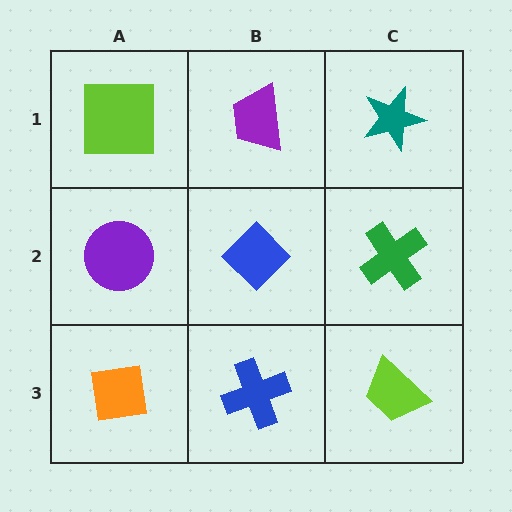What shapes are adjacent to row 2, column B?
A purple trapezoid (row 1, column B), a blue cross (row 3, column B), a purple circle (row 2, column A), a green cross (row 2, column C).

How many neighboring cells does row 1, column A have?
2.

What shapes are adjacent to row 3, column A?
A purple circle (row 2, column A), a blue cross (row 3, column B).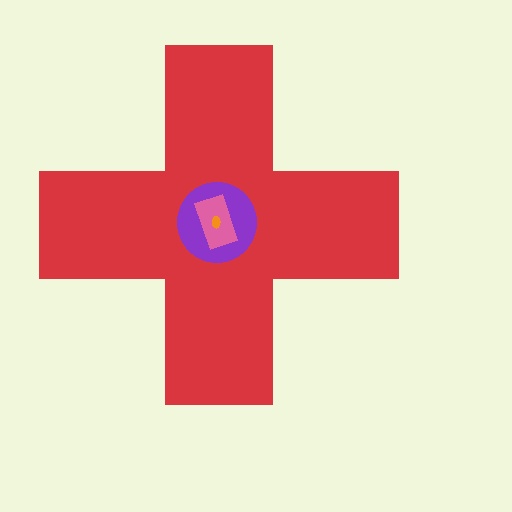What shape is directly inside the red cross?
The purple circle.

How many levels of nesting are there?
4.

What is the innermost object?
The orange ellipse.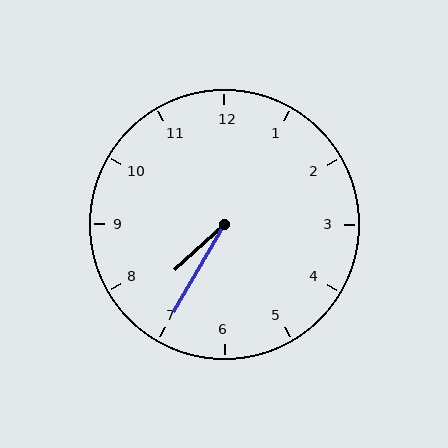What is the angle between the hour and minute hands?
Approximately 18 degrees.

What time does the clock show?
7:35.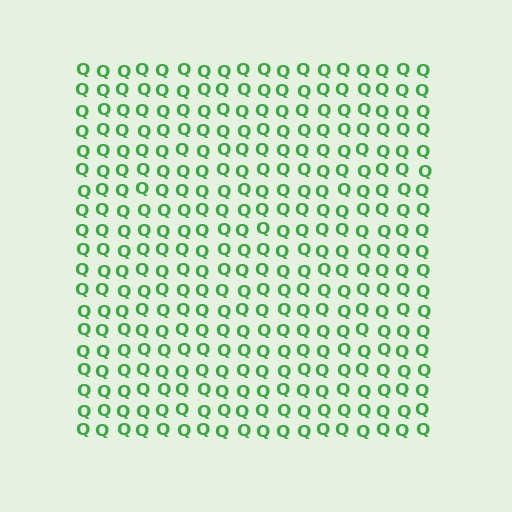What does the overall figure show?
The overall figure shows a square.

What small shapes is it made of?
It is made of small letter Q's.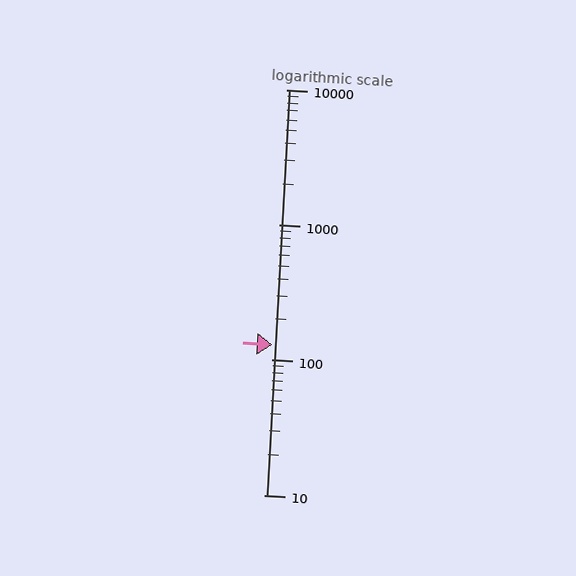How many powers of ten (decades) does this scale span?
The scale spans 3 decades, from 10 to 10000.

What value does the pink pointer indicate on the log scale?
The pointer indicates approximately 130.